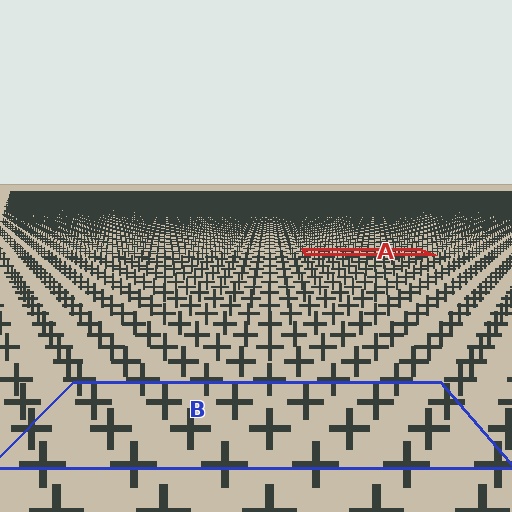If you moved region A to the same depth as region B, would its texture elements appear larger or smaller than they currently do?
They would appear larger. At a closer depth, the same texture elements are projected at a bigger on-screen size.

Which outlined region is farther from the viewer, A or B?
Region A is farther from the viewer — the texture elements inside it appear smaller and more densely packed.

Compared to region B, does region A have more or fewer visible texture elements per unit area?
Region A has more texture elements per unit area — they are packed more densely because it is farther away.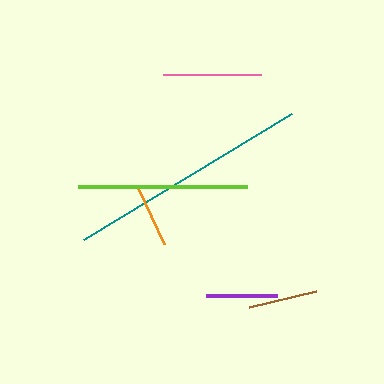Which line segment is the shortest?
The orange line is the shortest at approximately 61 pixels.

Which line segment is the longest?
The teal line is the longest at approximately 243 pixels.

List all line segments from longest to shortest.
From longest to shortest: teal, lime, pink, purple, brown, orange.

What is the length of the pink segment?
The pink segment is approximately 98 pixels long.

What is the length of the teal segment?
The teal segment is approximately 243 pixels long.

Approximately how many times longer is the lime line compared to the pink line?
The lime line is approximately 1.7 times the length of the pink line.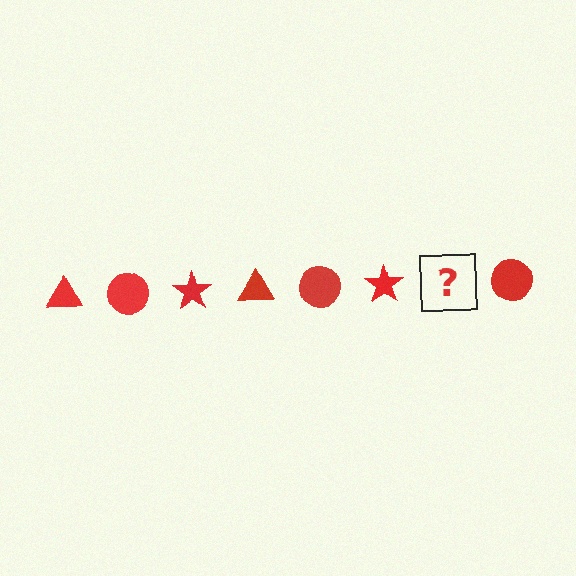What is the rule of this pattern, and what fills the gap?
The rule is that the pattern cycles through triangle, circle, star shapes in red. The gap should be filled with a red triangle.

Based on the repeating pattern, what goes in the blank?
The blank should be a red triangle.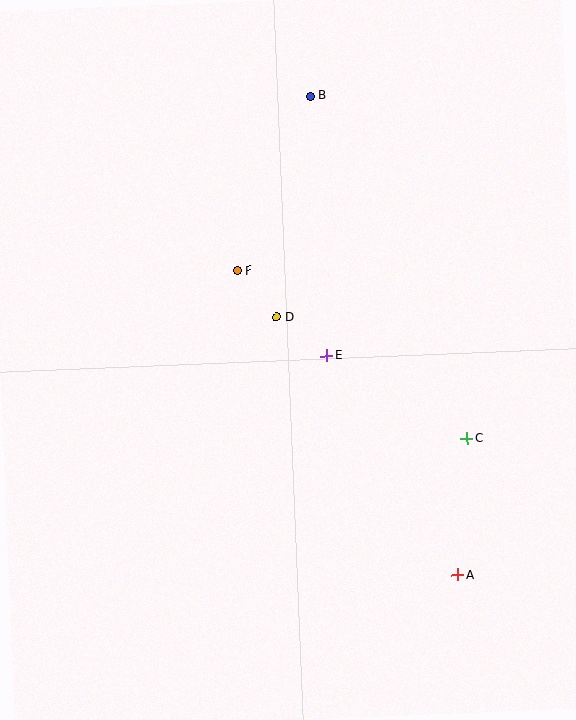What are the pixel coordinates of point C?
Point C is at (467, 439).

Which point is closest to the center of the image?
Point E at (327, 356) is closest to the center.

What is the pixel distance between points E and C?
The distance between E and C is 163 pixels.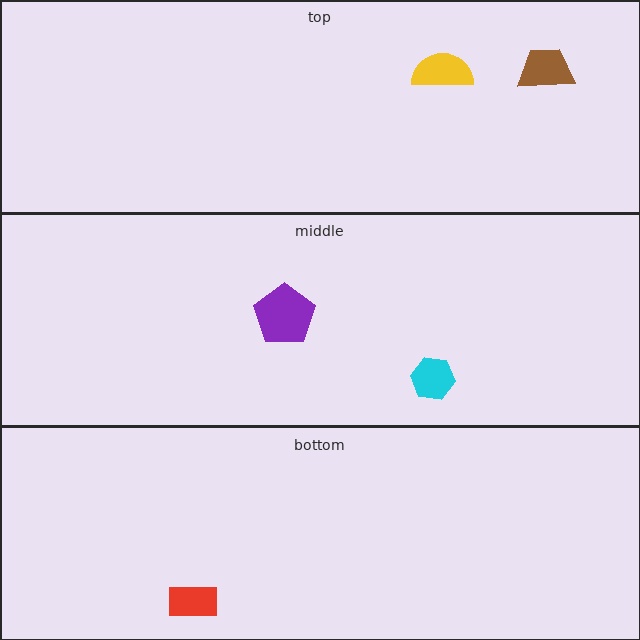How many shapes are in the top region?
2.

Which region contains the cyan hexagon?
The middle region.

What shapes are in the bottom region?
The red rectangle.